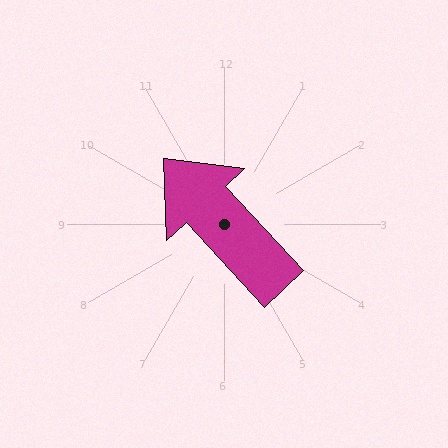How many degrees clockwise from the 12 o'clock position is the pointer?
Approximately 317 degrees.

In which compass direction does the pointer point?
Northwest.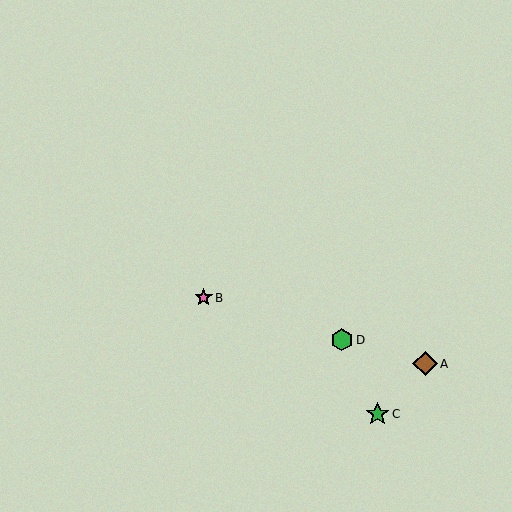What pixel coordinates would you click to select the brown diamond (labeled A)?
Click at (425, 364) to select the brown diamond A.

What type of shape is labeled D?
Shape D is a green hexagon.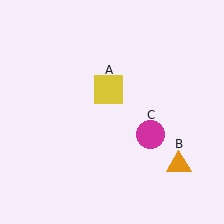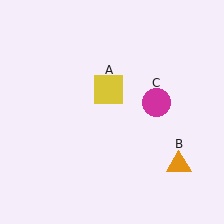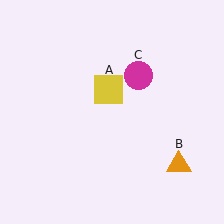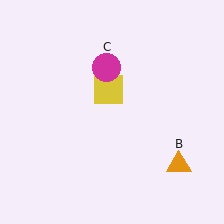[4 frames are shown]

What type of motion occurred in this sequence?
The magenta circle (object C) rotated counterclockwise around the center of the scene.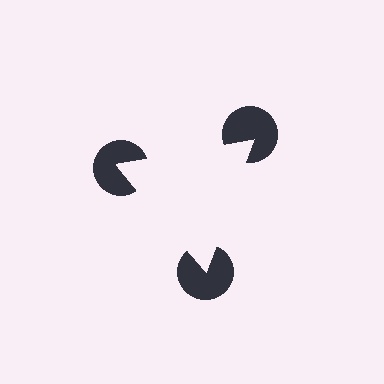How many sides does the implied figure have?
3 sides.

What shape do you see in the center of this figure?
An illusory triangle — its edges are inferred from the aligned wedge cuts in the pac-man discs, not physically drawn.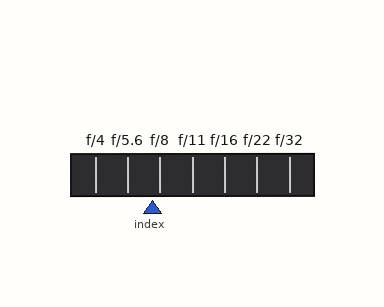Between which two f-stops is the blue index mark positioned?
The index mark is between f/5.6 and f/8.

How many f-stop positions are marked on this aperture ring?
There are 7 f-stop positions marked.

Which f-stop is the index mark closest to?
The index mark is closest to f/8.